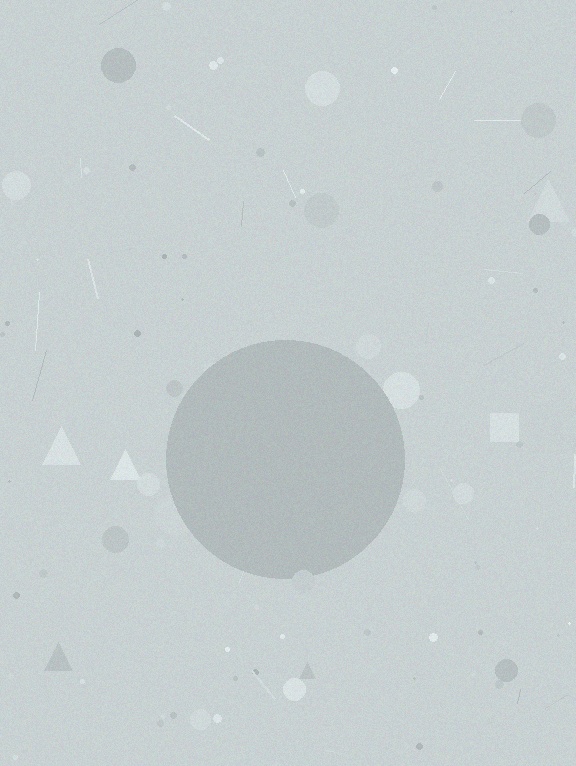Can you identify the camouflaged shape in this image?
The camouflaged shape is a circle.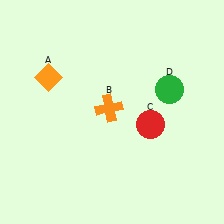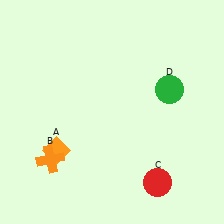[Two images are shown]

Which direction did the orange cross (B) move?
The orange cross (B) moved left.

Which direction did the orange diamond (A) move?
The orange diamond (A) moved down.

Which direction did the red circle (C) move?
The red circle (C) moved down.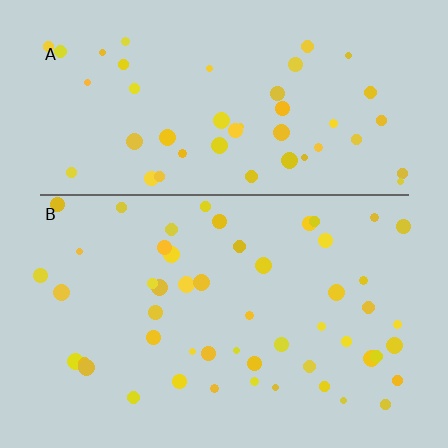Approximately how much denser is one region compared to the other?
Approximately 1.1× — region B over region A.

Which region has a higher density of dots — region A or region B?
B (the bottom).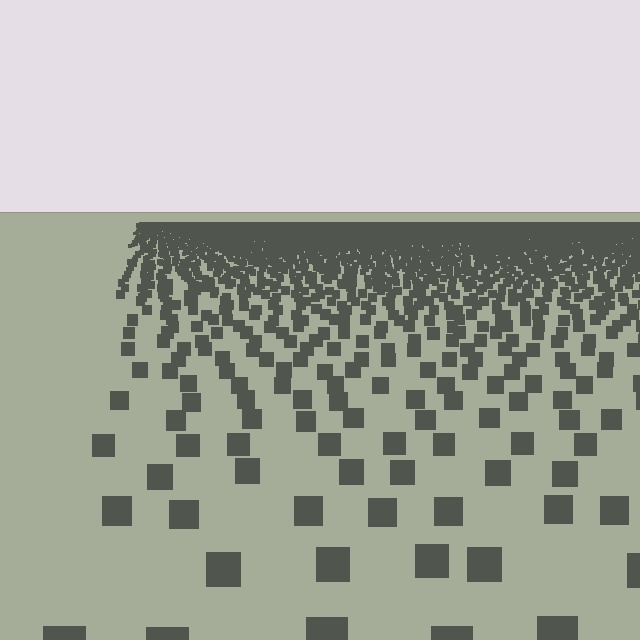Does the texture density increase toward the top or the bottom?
Density increases toward the top.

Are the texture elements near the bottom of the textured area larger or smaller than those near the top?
Larger. Near the bottom, elements are closer to the viewer and appear at a bigger on-screen size.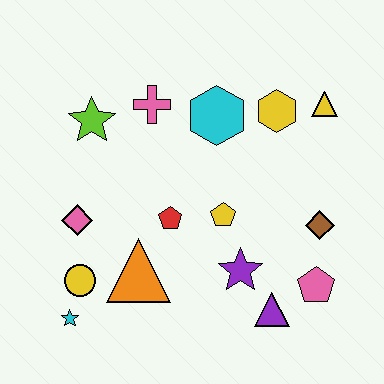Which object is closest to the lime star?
The pink cross is closest to the lime star.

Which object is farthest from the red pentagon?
The yellow triangle is farthest from the red pentagon.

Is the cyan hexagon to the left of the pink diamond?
No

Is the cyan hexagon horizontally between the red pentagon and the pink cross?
No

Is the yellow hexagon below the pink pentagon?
No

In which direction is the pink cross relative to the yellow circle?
The pink cross is above the yellow circle.